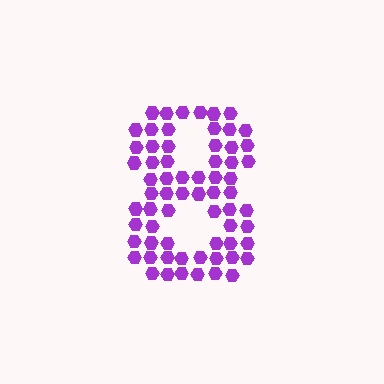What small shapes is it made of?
It is made of small hexagons.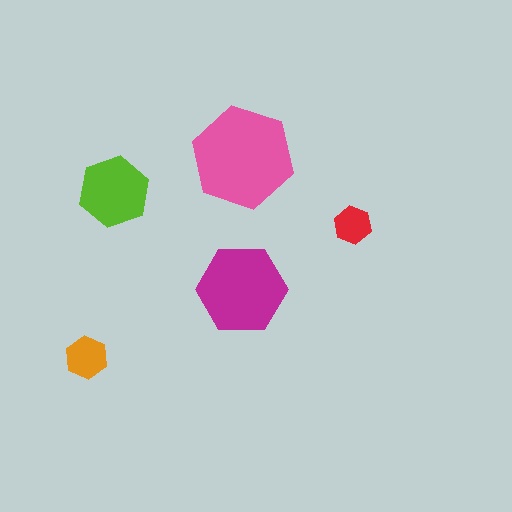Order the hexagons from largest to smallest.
the pink one, the magenta one, the lime one, the orange one, the red one.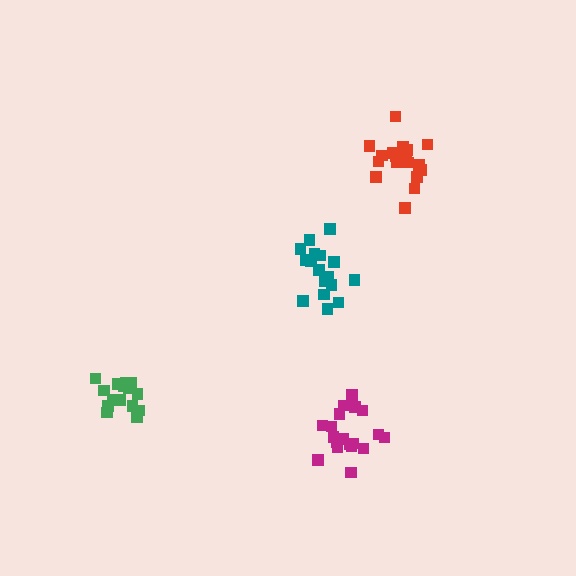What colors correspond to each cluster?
The clusters are colored: teal, red, magenta, green.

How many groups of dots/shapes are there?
There are 4 groups.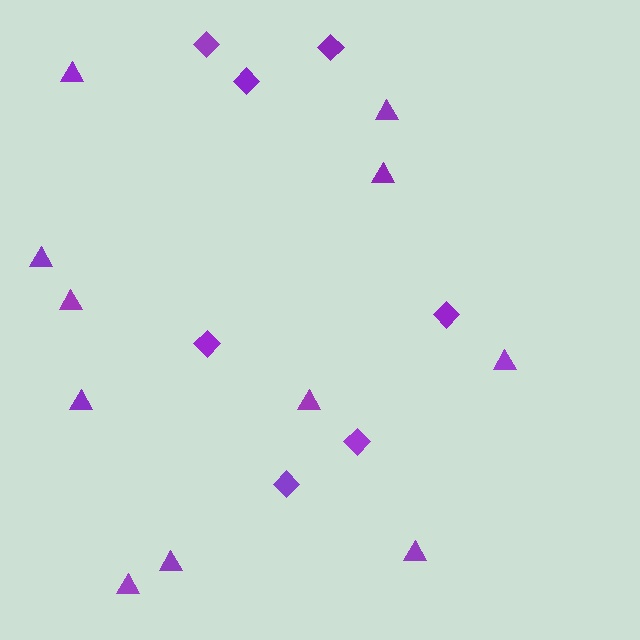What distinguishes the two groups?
There are 2 groups: one group of triangles (11) and one group of diamonds (7).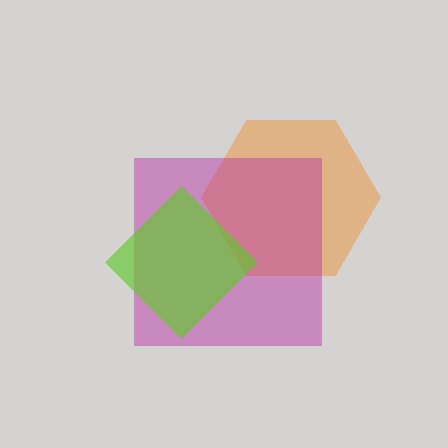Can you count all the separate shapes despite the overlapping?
Yes, there are 3 separate shapes.